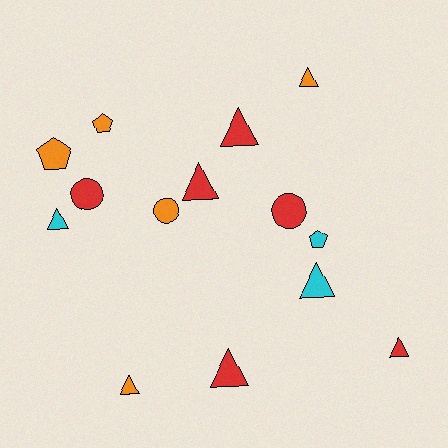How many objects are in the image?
There are 14 objects.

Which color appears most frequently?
Red, with 6 objects.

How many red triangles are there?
There are 4 red triangles.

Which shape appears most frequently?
Triangle, with 8 objects.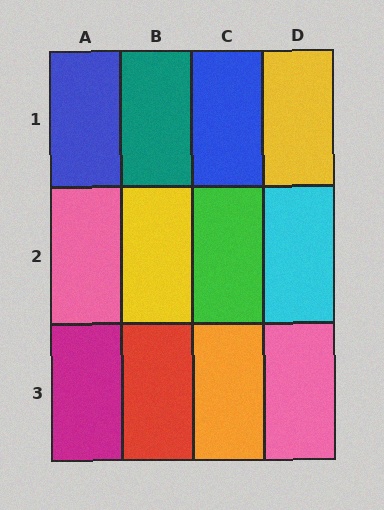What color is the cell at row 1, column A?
Blue.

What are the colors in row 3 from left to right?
Magenta, red, orange, pink.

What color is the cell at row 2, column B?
Yellow.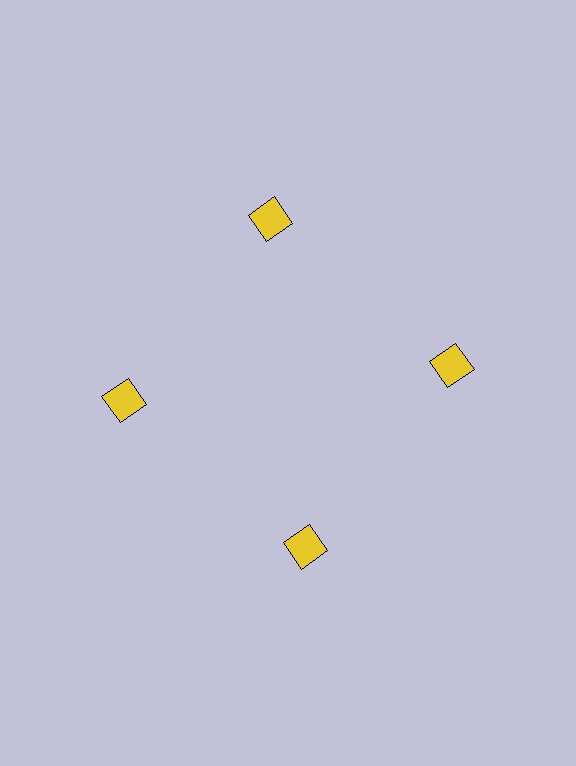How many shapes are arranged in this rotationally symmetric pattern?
There are 4 shapes, arranged in 4 groups of 1.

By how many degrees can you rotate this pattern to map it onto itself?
The pattern maps onto itself every 90 degrees of rotation.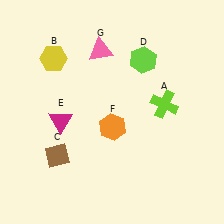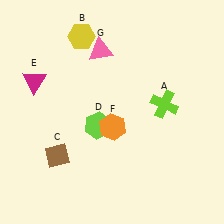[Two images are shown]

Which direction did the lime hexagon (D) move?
The lime hexagon (D) moved down.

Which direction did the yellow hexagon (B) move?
The yellow hexagon (B) moved right.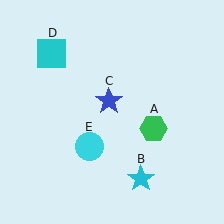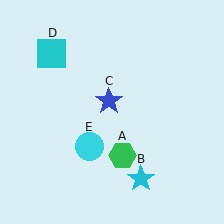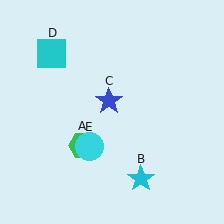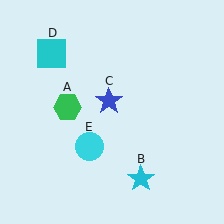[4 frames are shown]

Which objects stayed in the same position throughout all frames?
Cyan star (object B) and blue star (object C) and cyan square (object D) and cyan circle (object E) remained stationary.